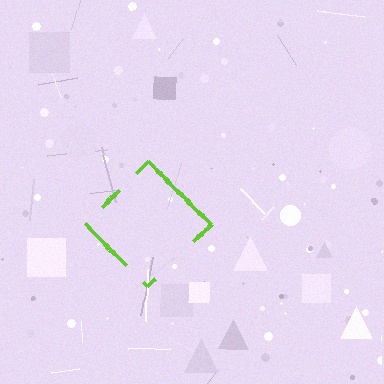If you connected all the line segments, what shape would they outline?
They would outline a diamond.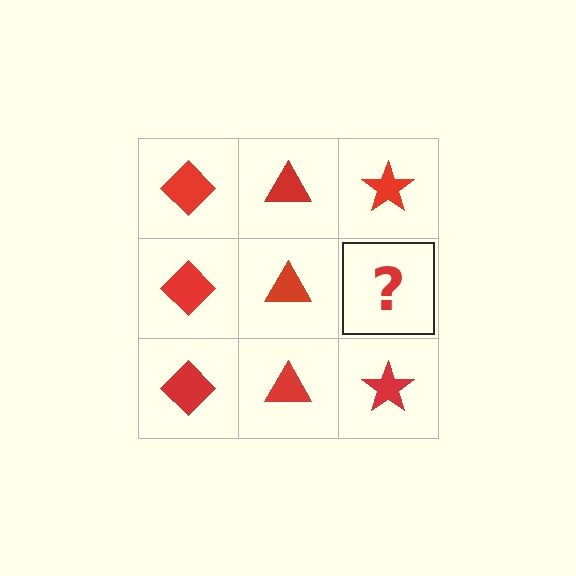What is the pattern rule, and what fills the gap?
The rule is that each column has a consistent shape. The gap should be filled with a red star.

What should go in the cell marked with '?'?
The missing cell should contain a red star.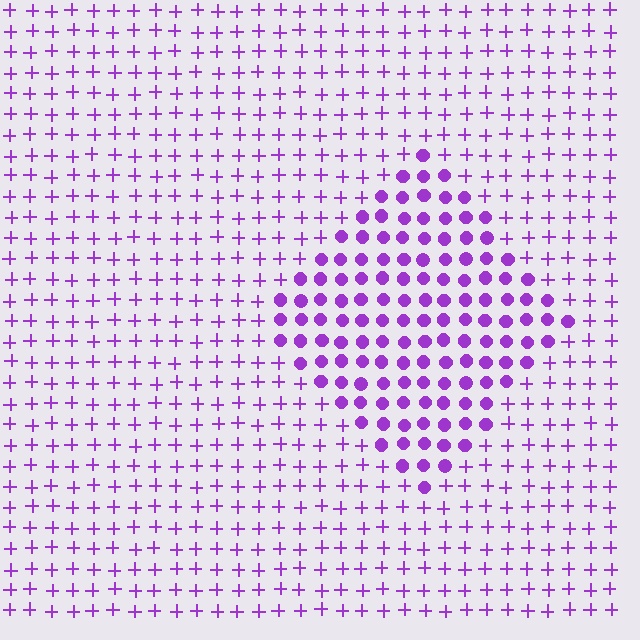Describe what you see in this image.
The image is filled with small purple elements arranged in a uniform grid. A diamond-shaped region contains circles, while the surrounding area contains plus signs. The boundary is defined purely by the change in element shape.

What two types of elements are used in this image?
The image uses circles inside the diamond region and plus signs outside it.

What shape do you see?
I see a diamond.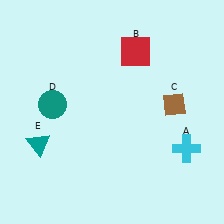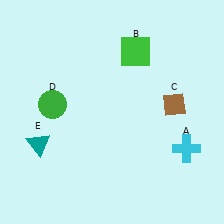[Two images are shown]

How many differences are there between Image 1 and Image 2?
There are 2 differences between the two images.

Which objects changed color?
B changed from red to green. D changed from teal to green.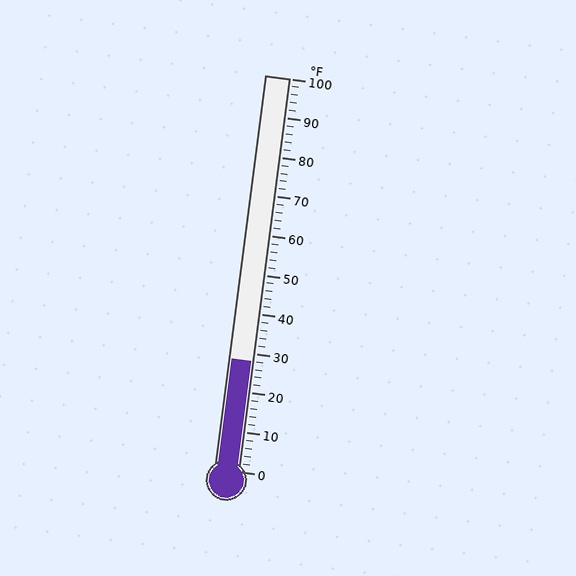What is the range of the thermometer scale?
The thermometer scale ranges from 0°F to 100°F.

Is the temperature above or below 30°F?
The temperature is below 30°F.